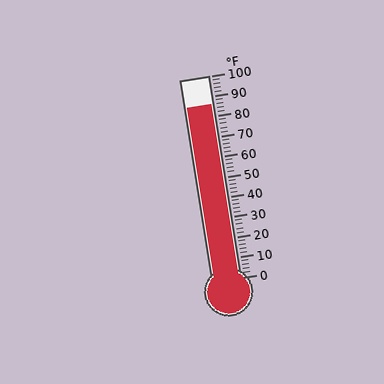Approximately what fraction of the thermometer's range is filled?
The thermometer is filled to approximately 85% of its range.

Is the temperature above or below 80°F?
The temperature is above 80°F.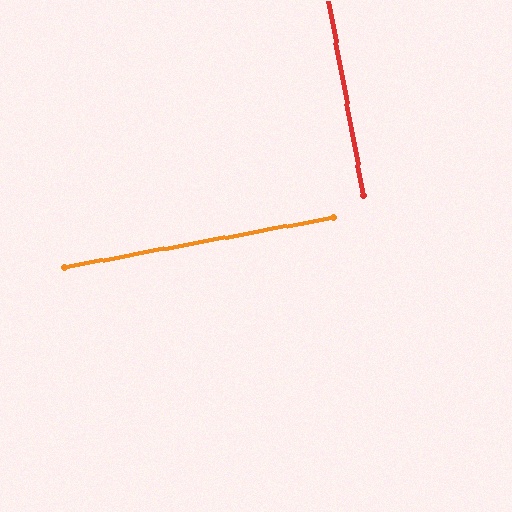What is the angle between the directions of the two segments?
Approximately 90 degrees.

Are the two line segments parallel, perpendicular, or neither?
Perpendicular — they meet at approximately 90°.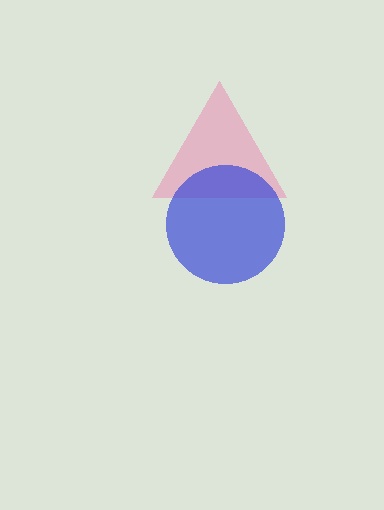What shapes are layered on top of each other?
The layered shapes are: a pink triangle, a blue circle.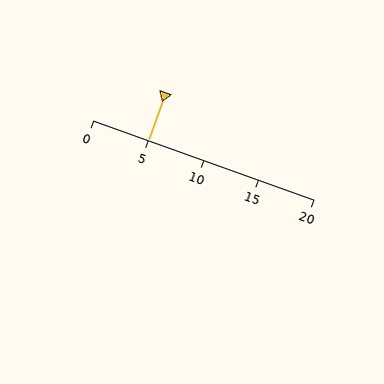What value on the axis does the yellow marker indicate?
The marker indicates approximately 5.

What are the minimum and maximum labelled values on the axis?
The axis runs from 0 to 20.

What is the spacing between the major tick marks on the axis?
The major ticks are spaced 5 apart.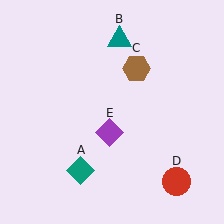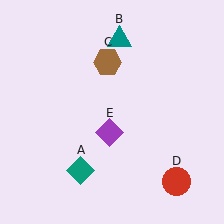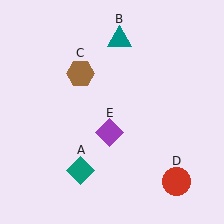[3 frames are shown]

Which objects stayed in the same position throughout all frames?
Teal diamond (object A) and teal triangle (object B) and red circle (object D) and purple diamond (object E) remained stationary.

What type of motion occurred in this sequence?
The brown hexagon (object C) rotated counterclockwise around the center of the scene.